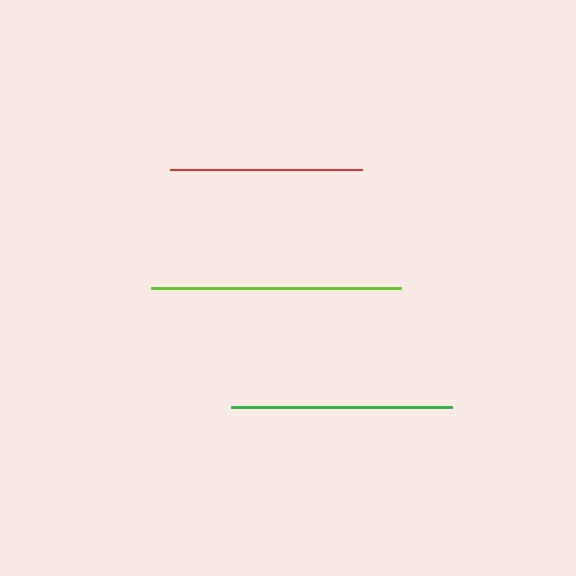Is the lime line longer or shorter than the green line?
The lime line is longer than the green line.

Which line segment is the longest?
The lime line is the longest at approximately 250 pixels.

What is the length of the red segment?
The red segment is approximately 191 pixels long.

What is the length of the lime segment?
The lime segment is approximately 250 pixels long.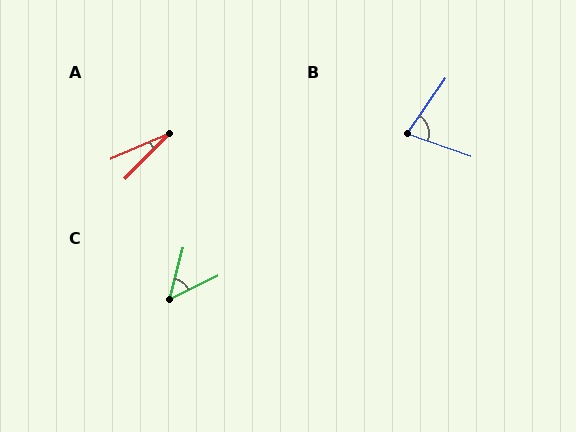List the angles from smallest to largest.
A (22°), C (49°), B (75°).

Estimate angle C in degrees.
Approximately 49 degrees.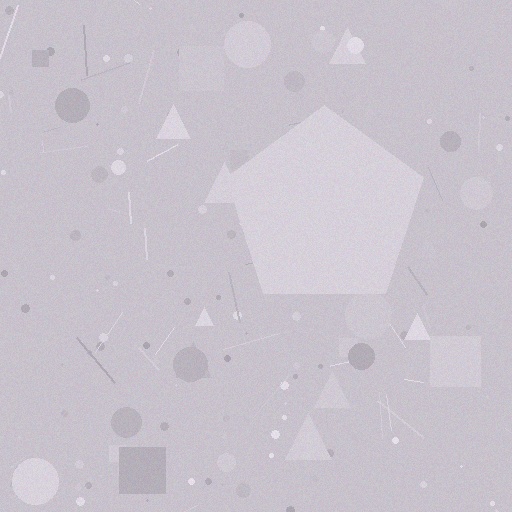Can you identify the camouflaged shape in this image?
The camouflaged shape is a pentagon.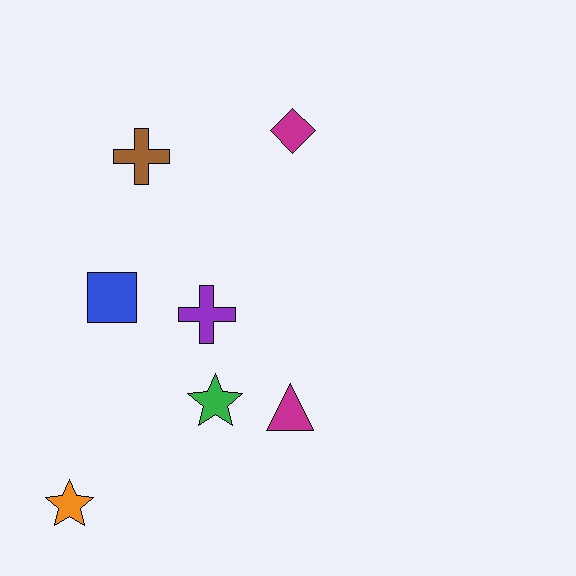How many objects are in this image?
There are 7 objects.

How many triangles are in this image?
There is 1 triangle.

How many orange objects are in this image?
There is 1 orange object.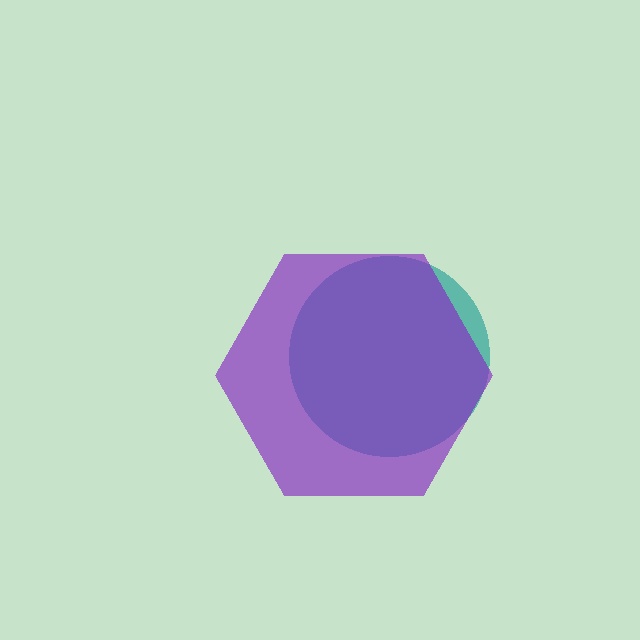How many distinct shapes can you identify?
There are 2 distinct shapes: a teal circle, a purple hexagon.